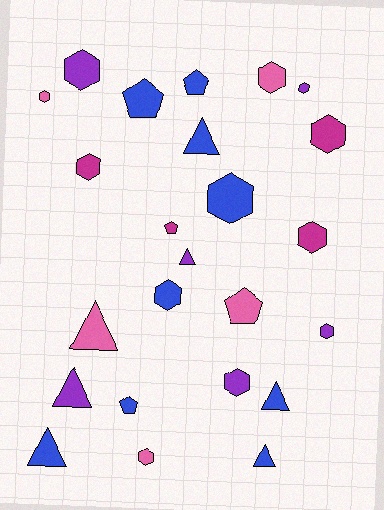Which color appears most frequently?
Blue, with 9 objects.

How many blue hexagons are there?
There are 2 blue hexagons.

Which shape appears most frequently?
Hexagon, with 12 objects.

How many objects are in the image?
There are 24 objects.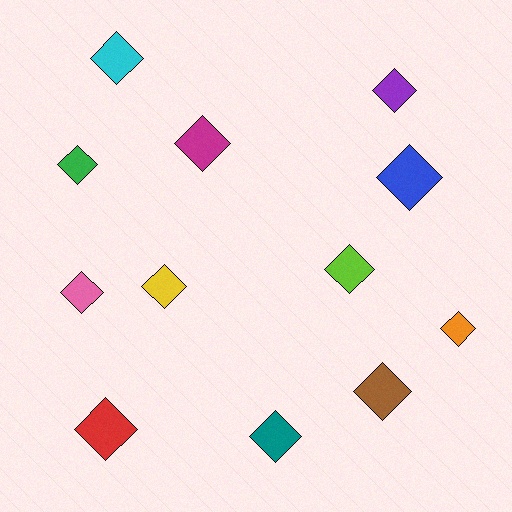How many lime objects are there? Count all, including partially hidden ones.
There is 1 lime object.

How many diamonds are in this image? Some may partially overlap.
There are 12 diamonds.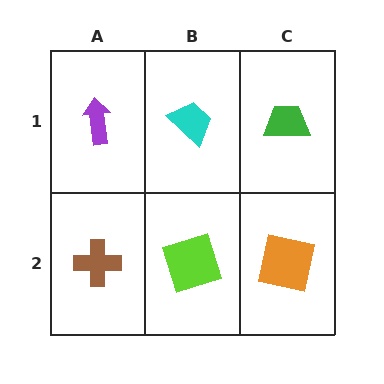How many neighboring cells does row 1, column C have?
2.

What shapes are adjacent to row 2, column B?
A cyan trapezoid (row 1, column B), a brown cross (row 2, column A), an orange square (row 2, column C).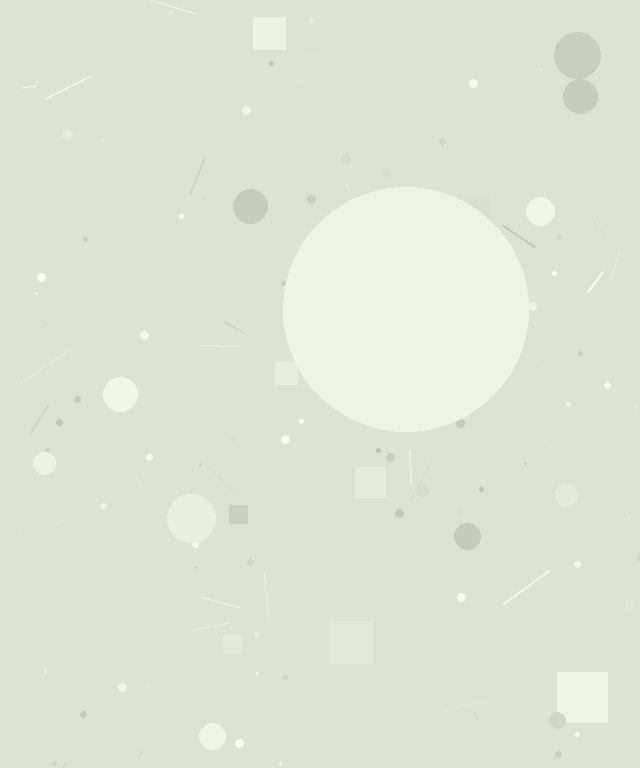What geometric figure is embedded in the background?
A circle is embedded in the background.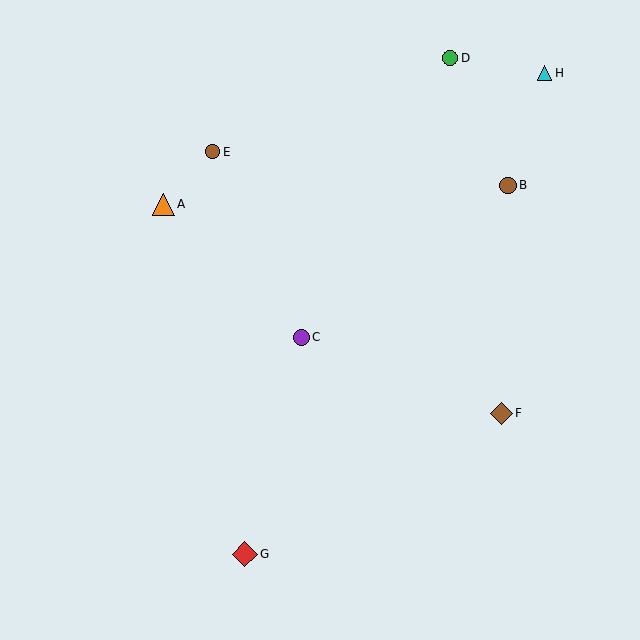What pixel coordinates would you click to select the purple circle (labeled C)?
Click at (301, 337) to select the purple circle C.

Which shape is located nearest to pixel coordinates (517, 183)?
The brown circle (labeled B) at (508, 185) is nearest to that location.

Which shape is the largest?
The red diamond (labeled G) is the largest.